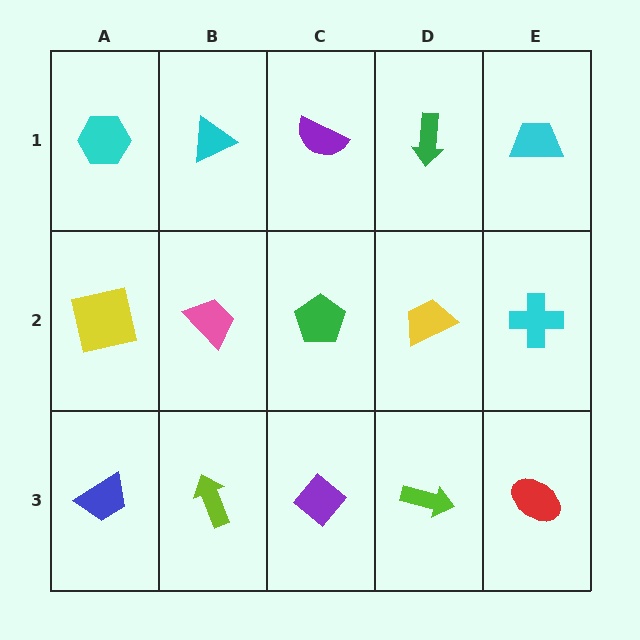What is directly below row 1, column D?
A yellow trapezoid.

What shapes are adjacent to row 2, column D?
A green arrow (row 1, column D), a lime arrow (row 3, column D), a green pentagon (row 2, column C), a cyan cross (row 2, column E).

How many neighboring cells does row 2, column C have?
4.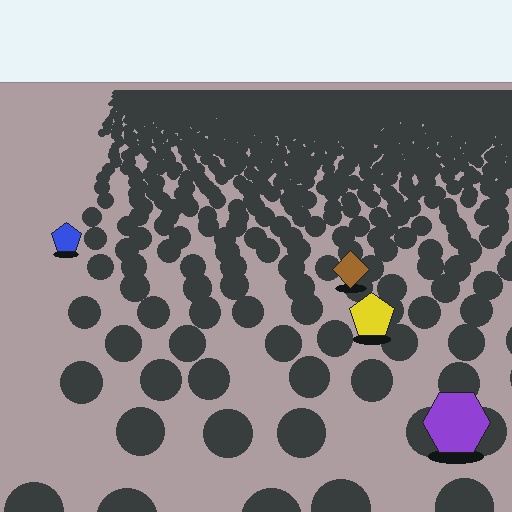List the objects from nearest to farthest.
From nearest to farthest: the purple hexagon, the yellow pentagon, the brown diamond, the blue pentagon.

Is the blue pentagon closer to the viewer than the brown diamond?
No. The brown diamond is closer — you can tell from the texture gradient: the ground texture is coarser near it.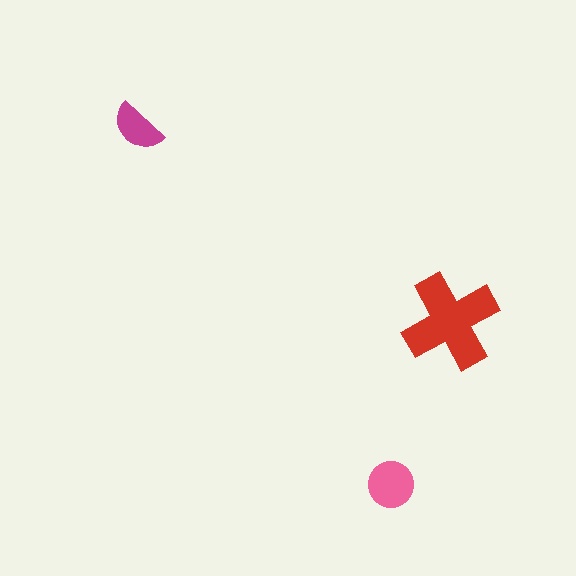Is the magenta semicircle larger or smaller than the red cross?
Smaller.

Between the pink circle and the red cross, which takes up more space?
The red cross.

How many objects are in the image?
There are 3 objects in the image.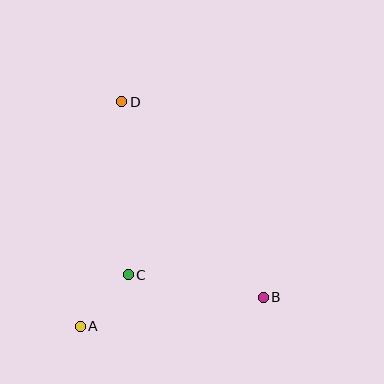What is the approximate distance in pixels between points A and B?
The distance between A and B is approximately 185 pixels.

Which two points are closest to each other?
Points A and C are closest to each other.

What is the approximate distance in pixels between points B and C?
The distance between B and C is approximately 137 pixels.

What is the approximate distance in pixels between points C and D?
The distance between C and D is approximately 173 pixels.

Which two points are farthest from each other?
Points B and D are farthest from each other.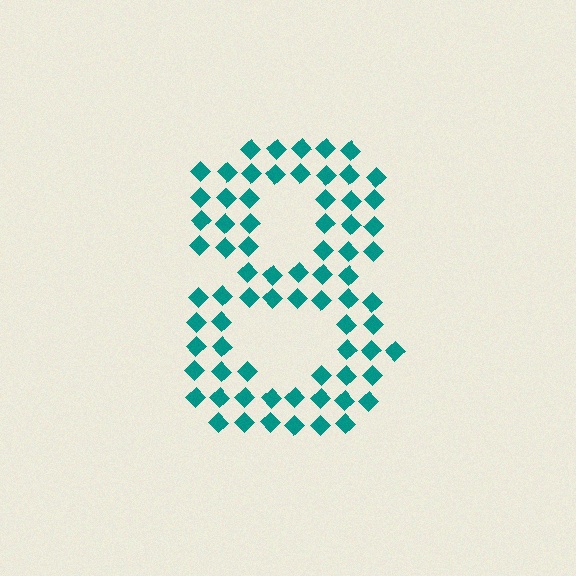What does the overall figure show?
The overall figure shows the digit 8.